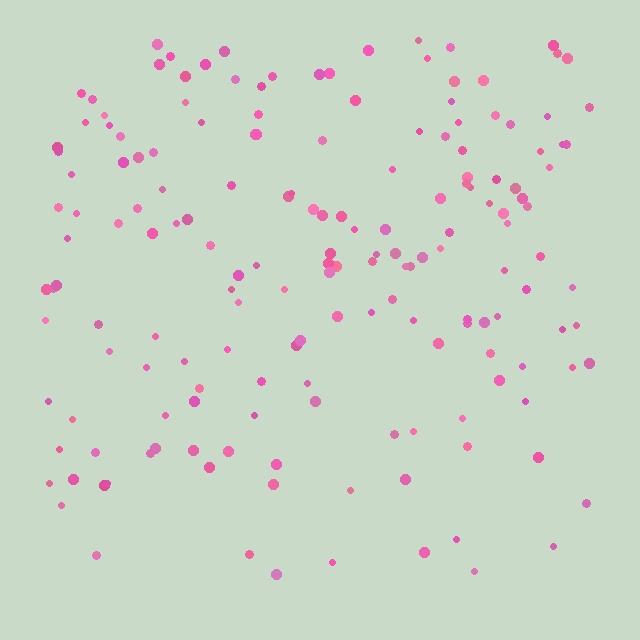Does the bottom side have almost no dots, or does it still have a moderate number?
Still a moderate number, just noticeably fewer than the top.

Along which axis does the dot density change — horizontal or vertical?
Vertical.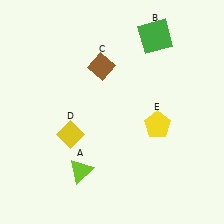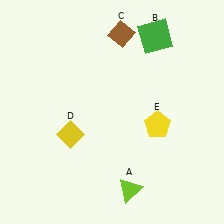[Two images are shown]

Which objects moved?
The objects that moved are: the lime triangle (A), the brown diamond (C).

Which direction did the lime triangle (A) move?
The lime triangle (A) moved right.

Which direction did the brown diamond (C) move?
The brown diamond (C) moved up.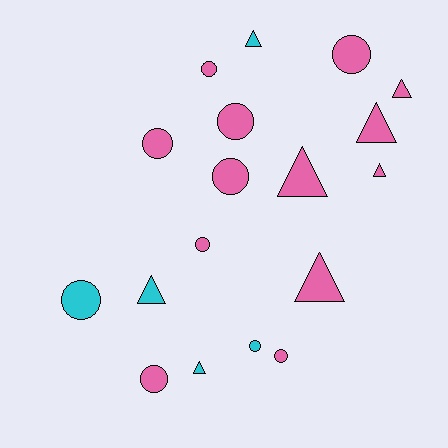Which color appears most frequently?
Pink, with 13 objects.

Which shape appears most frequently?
Circle, with 10 objects.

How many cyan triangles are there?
There are 3 cyan triangles.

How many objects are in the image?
There are 18 objects.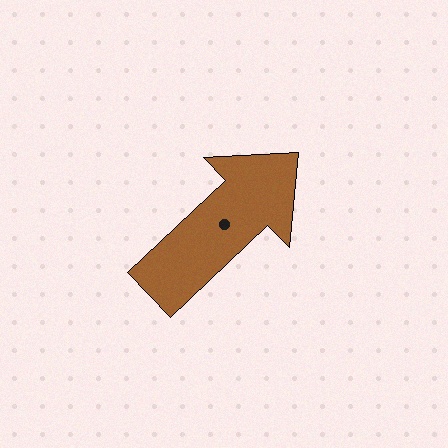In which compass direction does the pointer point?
Northeast.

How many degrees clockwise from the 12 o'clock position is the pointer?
Approximately 46 degrees.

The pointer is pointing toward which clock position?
Roughly 2 o'clock.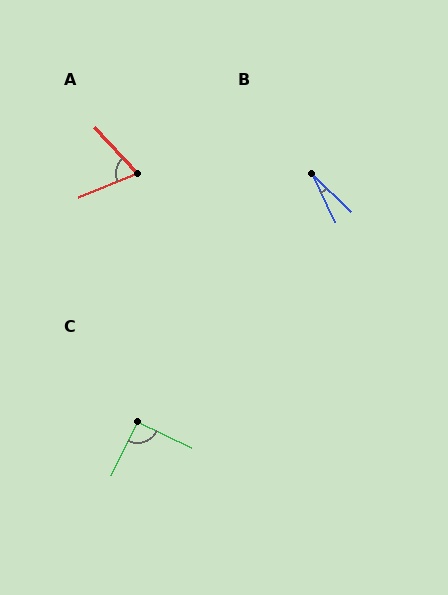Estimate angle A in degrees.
Approximately 70 degrees.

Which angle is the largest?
C, at approximately 91 degrees.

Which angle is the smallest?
B, at approximately 21 degrees.